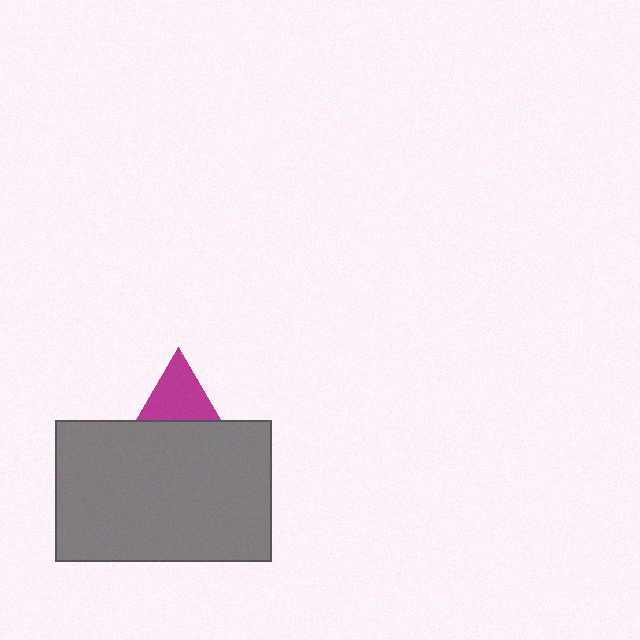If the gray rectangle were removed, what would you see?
You would see the complete magenta triangle.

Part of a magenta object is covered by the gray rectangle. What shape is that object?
It is a triangle.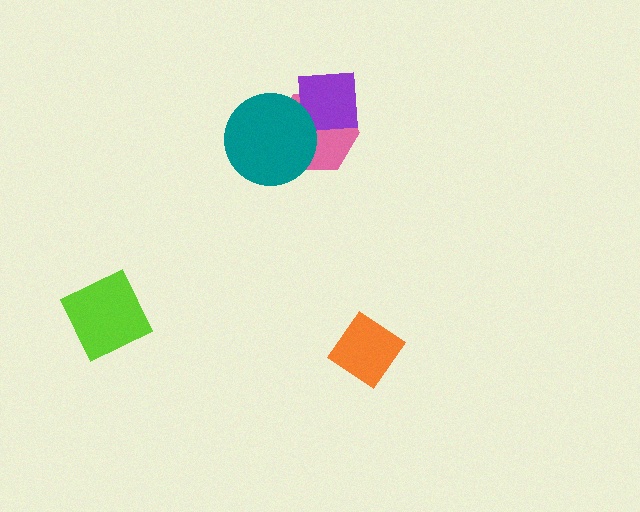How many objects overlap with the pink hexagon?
2 objects overlap with the pink hexagon.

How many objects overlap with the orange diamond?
0 objects overlap with the orange diamond.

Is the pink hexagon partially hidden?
Yes, it is partially covered by another shape.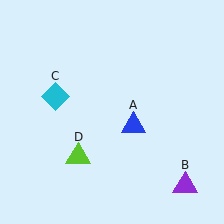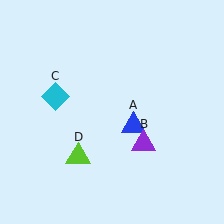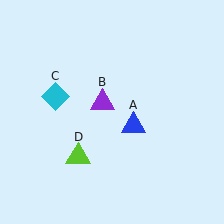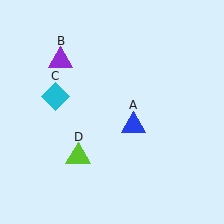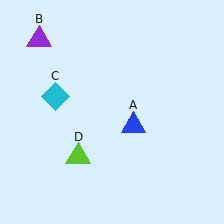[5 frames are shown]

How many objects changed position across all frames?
1 object changed position: purple triangle (object B).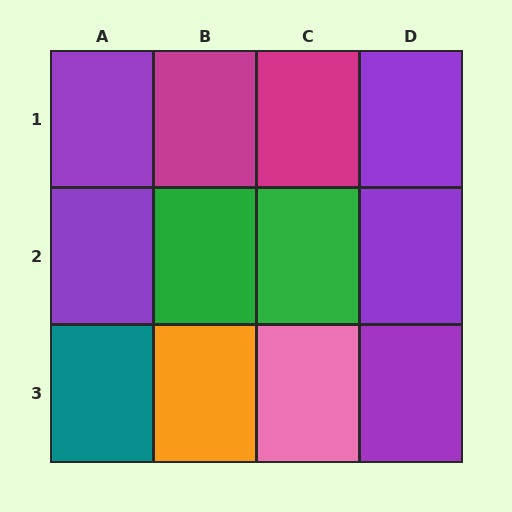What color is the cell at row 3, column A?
Teal.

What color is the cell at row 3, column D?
Purple.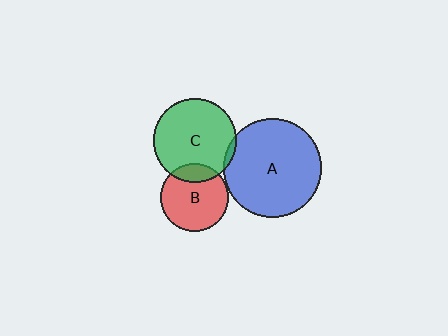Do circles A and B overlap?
Yes.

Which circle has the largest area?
Circle A (blue).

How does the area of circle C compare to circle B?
Approximately 1.5 times.